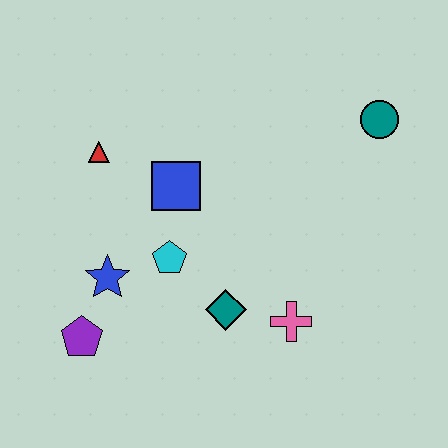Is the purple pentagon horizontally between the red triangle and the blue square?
No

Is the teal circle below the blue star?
No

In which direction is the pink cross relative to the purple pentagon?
The pink cross is to the right of the purple pentagon.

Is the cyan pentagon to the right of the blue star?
Yes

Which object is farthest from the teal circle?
The purple pentagon is farthest from the teal circle.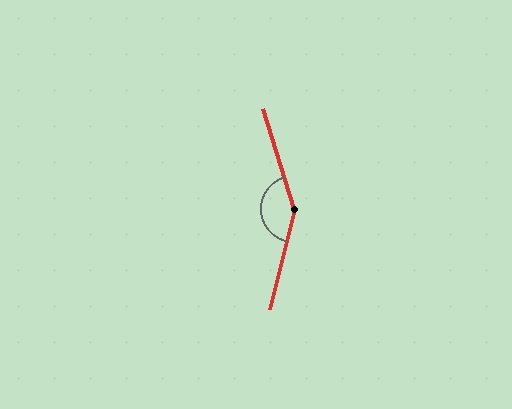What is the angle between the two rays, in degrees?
Approximately 149 degrees.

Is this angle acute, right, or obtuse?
It is obtuse.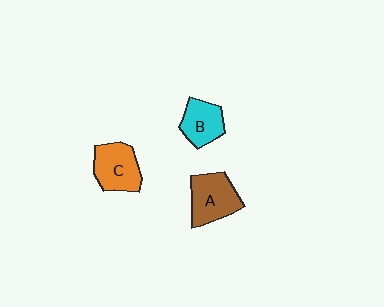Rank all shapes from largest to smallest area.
From largest to smallest: A (brown), C (orange), B (cyan).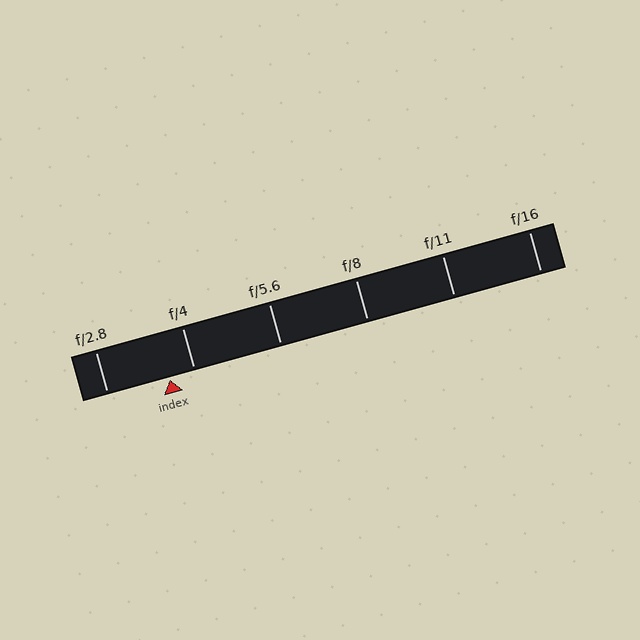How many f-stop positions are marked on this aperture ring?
There are 6 f-stop positions marked.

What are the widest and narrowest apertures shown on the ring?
The widest aperture shown is f/2.8 and the narrowest is f/16.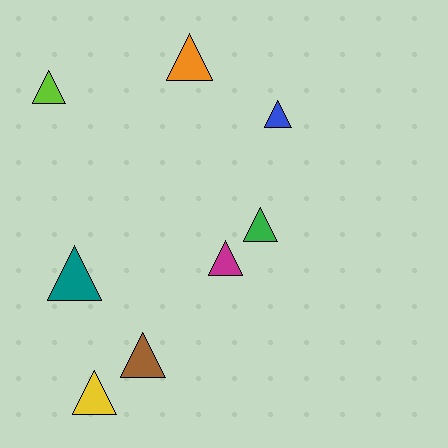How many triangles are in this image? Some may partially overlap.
There are 8 triangles.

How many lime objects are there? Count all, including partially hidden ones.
There is 1 lime object.